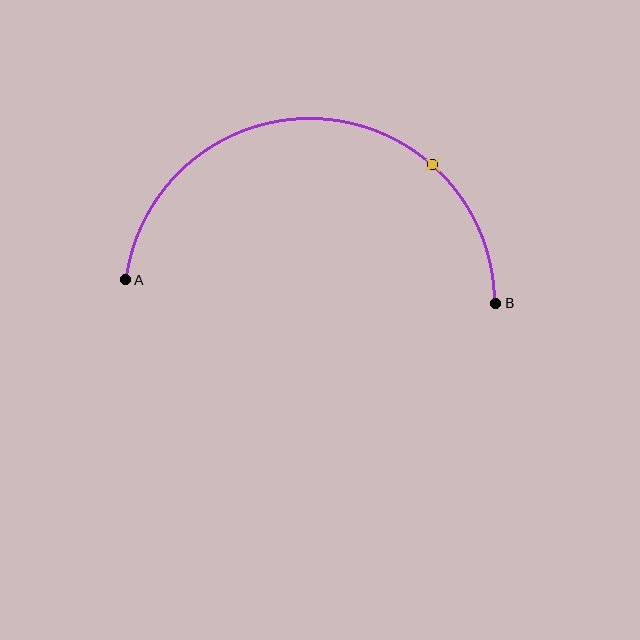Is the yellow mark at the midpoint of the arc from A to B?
No. The yellow mark lies on the arc but is closer to endpoint B. The arc midpoint would be at the point on the curve equidistant along the arc from both A and B.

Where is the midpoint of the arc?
The arc midpoint is the point on the curve farthest from the straight line joining A and B. It sits above that line.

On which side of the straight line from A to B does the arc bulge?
The arc bulges above the straight line connecting A and B.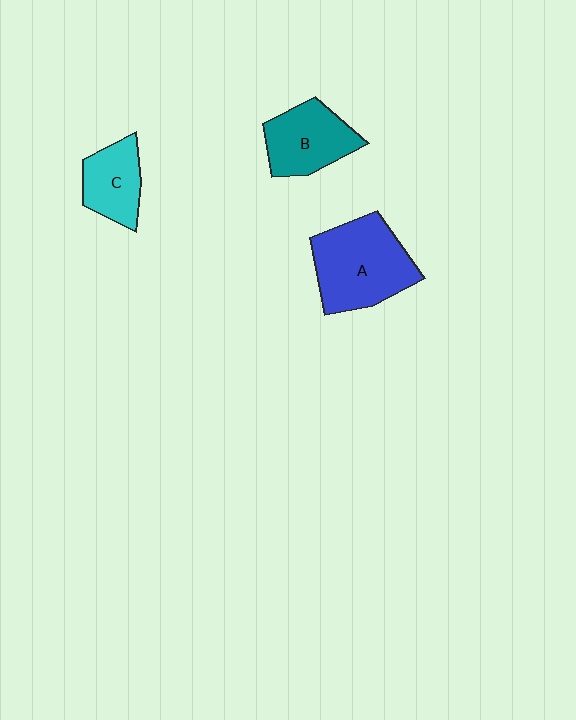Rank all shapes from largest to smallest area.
From largest to smallest: A (blue), B (teal), C (cyan).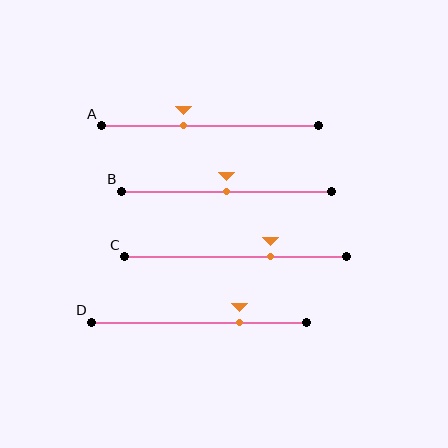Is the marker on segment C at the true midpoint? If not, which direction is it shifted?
No, the marker on segment C is shifted to the right by about 16% of the segment length.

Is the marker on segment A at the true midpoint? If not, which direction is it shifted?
No, the marker on segment A is shifted to the left by about 12% of the segment length.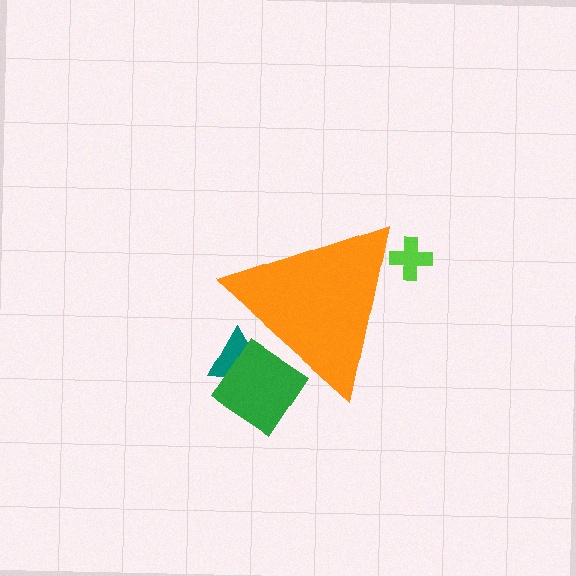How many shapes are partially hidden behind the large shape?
3 shapes are partially hidden.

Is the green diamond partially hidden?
Yes, the green diamond is partially hidden behind the orange triangle.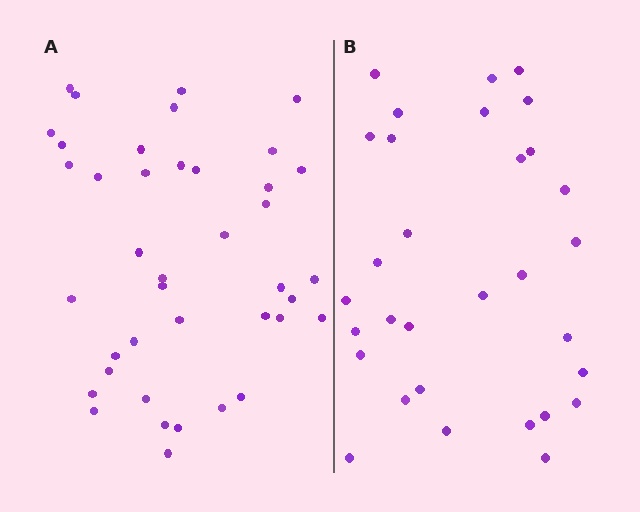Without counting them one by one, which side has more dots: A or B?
Region A (the left region) has more dots.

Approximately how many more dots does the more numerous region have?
Region A has roughly 8 or so more dots than region B.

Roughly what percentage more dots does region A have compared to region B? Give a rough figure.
About 30% more.